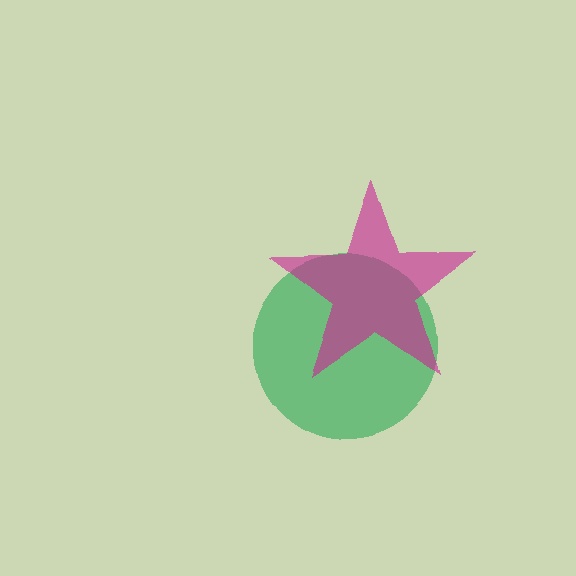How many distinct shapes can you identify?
There are 2 distinct shapes: a green circle, a magenta star.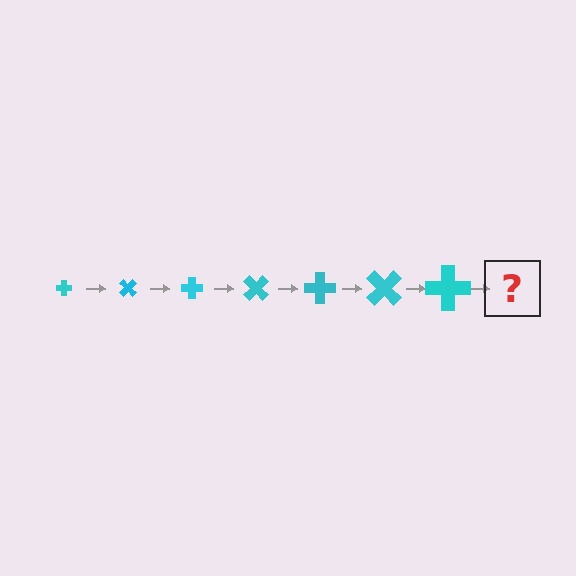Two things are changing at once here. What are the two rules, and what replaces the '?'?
The two rules are that the cross grows larger each step and it rotates 45 degrees each step. The '?' should be a cross, larger than the previous one and rotated 315 degrees from the start.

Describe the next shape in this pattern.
It should be a cross, larger than the previous one and rotated 315 degrees from the start.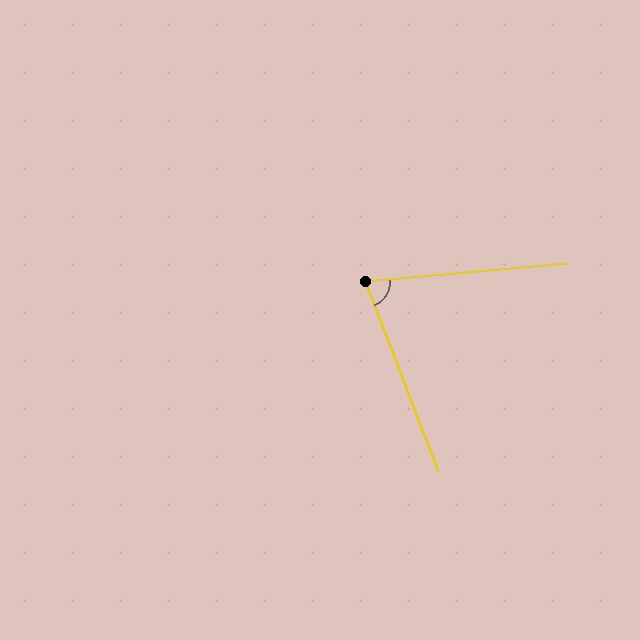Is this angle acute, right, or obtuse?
It is acute.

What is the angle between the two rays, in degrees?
Approximately 74 degrees.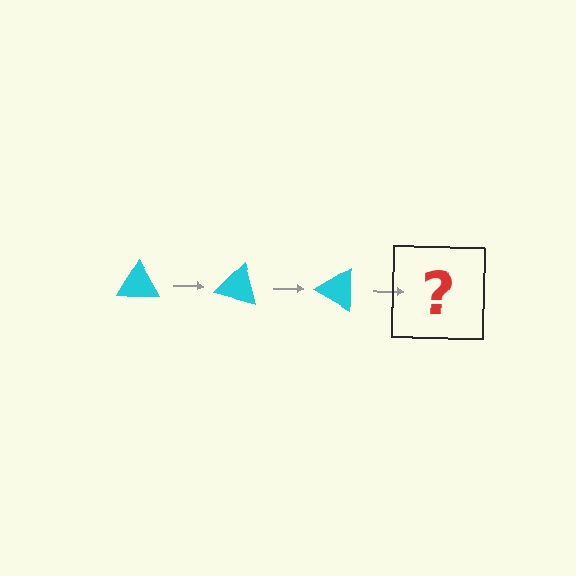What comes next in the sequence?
The next element should be a cyan triangle rotated 45 degrees.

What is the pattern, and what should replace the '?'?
The pattern is that the triangle rotates 15 degrees each step. The '?' should be a cyan triangle rotated 45 degrees.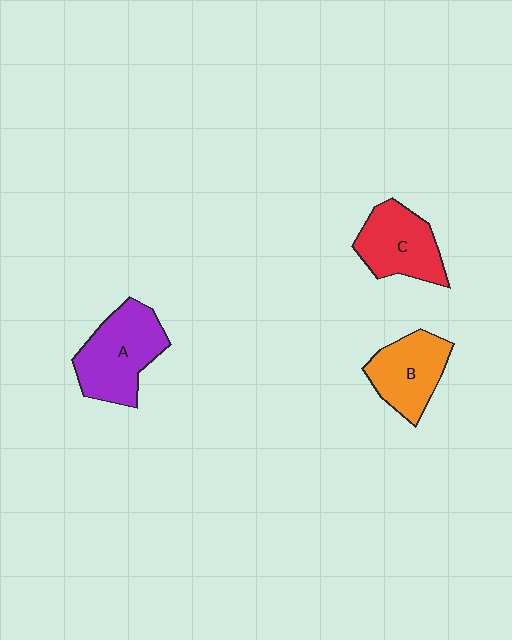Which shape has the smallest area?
Shape B (orange).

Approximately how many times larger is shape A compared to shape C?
Approximately 1.2 times.